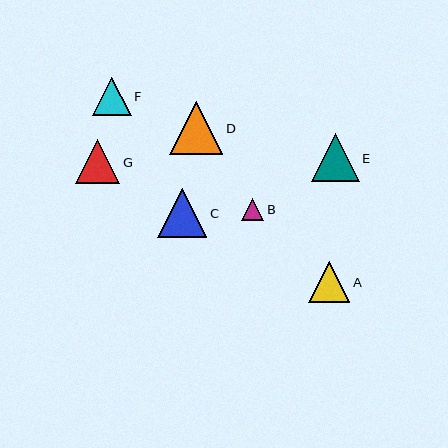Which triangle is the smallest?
Triangle B is the smallest with a size of approximately 22 pixels.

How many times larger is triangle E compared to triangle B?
Triangle E is approximately 2.1 times the size of triangle B.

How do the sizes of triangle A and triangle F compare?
Triangle A and triangle F are approximately the same size.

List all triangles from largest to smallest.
From largest to smallest: D, C, E, G, A, F, B.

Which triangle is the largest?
Triangle D is the largest with a size of approximately 53 pixels.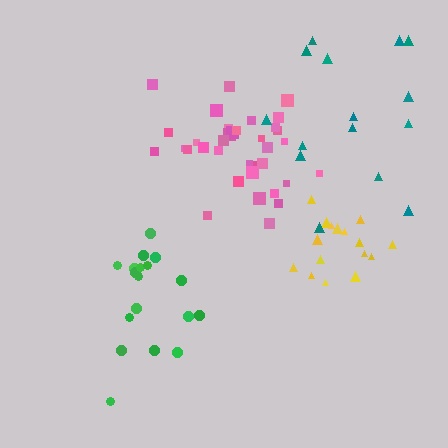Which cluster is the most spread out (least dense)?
Teal.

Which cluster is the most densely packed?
Yellow.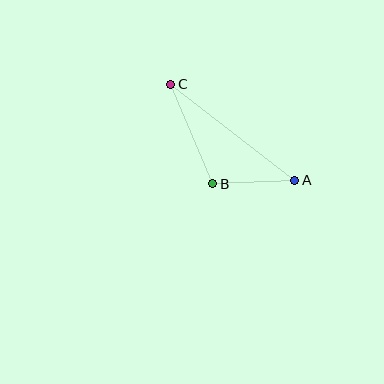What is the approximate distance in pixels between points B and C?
The distance between B and C is approximately 108 pixels.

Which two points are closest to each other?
Points A and B are closest to each other.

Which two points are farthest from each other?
Points A and C are farthest from each other.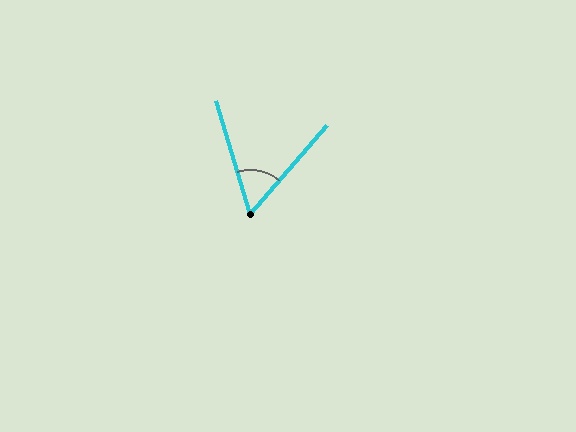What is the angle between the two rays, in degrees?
Approximately 58 degrees.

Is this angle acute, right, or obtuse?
It is acute.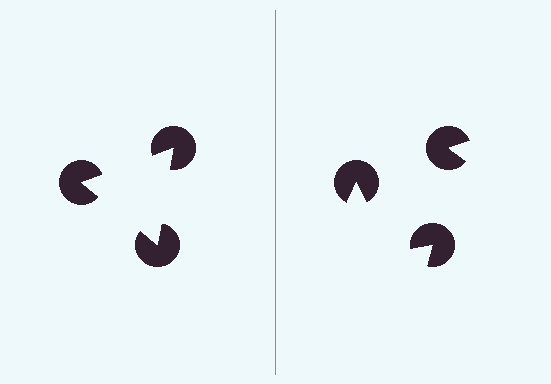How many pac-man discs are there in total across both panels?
6 — 3 on each side.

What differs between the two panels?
The pac-man discs are positioned identically on both sides; only the wedge orientations differ. On the left they align to a triangle; on the right they are misaligned.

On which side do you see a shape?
An illusory triangle appears on the left side. On the right side the wedge cuts are rotated, so no coherent shape forms.